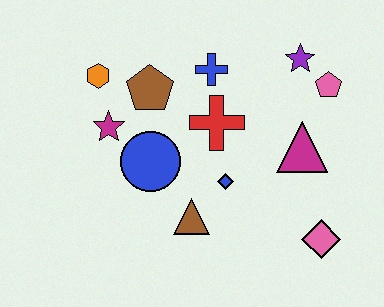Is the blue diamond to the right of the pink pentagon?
No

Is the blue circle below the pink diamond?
No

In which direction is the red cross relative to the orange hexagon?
The red cross is to the right of the orange hexagon.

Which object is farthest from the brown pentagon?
The pink diamond is farthest from the brown pentagon.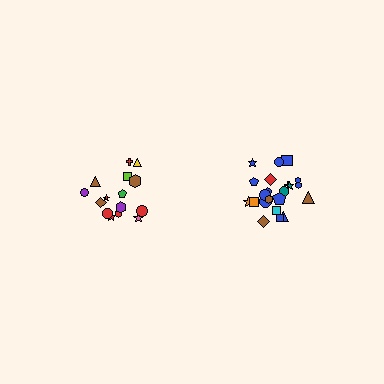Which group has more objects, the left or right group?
The right group.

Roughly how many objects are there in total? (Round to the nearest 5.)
Roughly 35 objects in total.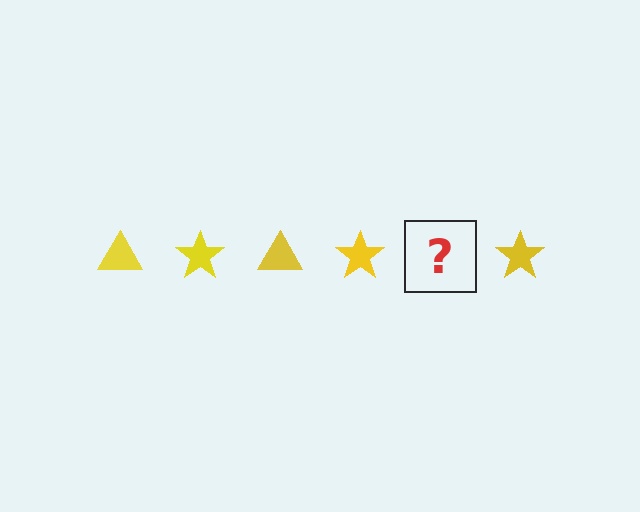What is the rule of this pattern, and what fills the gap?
The rule is that the pattern cycles through triangle, star shapes in yellow. The gap should be filled with a yellow triangle.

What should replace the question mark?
The question mark should be replaced with a yellow triangle.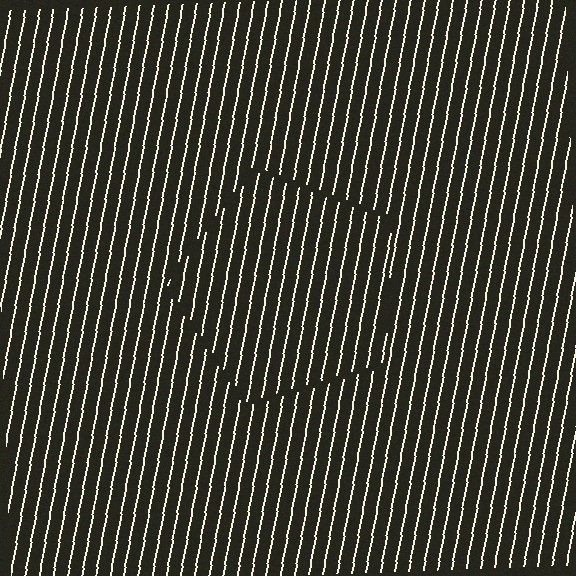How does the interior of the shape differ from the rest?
The interior of the shape contains the same grating, shifted by half a period — the contour is defined by the phase discontinuity where line-ends from the inner and outer gratings abut.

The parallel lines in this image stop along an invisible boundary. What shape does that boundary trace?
An illusory pentagon. The interior of the shape contains the same grating, shifted by half a period — the contour is defined by the phase discontinuity where line-ends from the inner and outer gratings abut.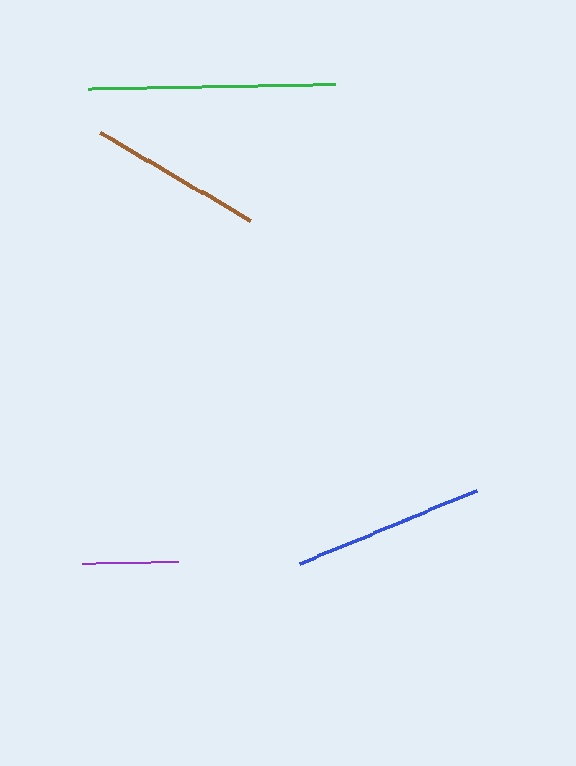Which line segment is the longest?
The green line is the longest at approximately 247 pixels.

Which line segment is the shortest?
The purple line is the shortest at approximately 96 pixels.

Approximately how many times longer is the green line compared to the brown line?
The green line is approximately 1.4 times the length of the brown line.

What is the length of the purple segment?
The purple segment is approximately 96 pixels long.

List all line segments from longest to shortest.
From longest to shortest: green, blue, brown, purple.